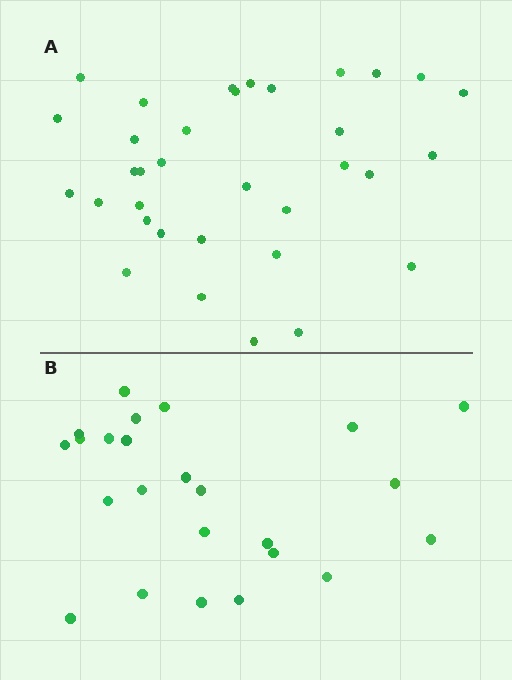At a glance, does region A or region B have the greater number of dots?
Region A (the top region) has more dots.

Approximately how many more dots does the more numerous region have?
Region A has roughly 10 or so more dots than region B.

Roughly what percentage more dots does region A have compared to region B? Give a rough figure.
About 40% more.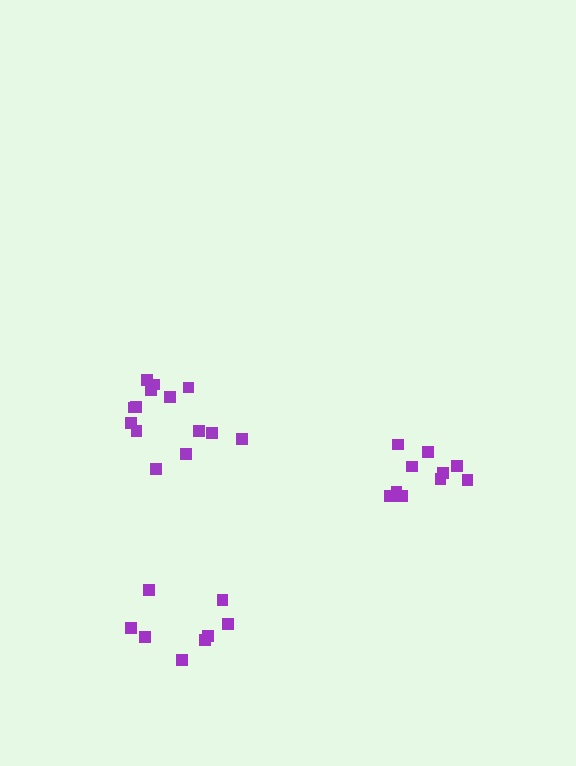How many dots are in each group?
Group 1: 10 dots, Group 2: 8 dots, Group 3: 14 dots (32 total).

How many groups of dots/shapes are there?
There are 3 groups.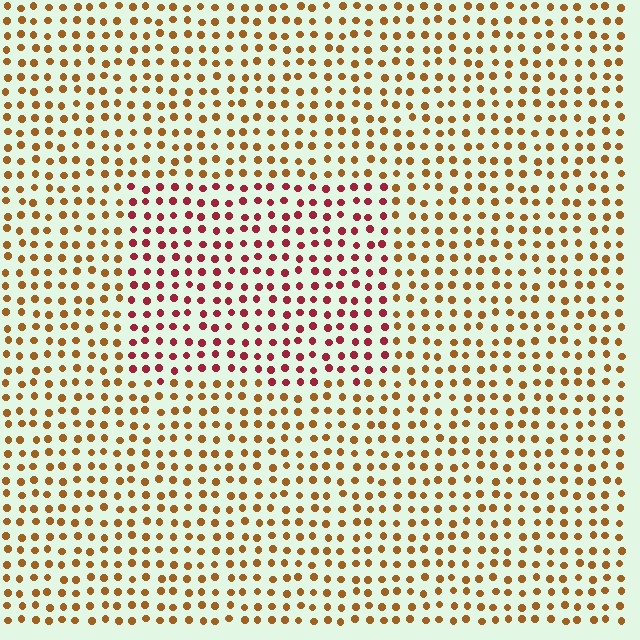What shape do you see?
I see a rectangle.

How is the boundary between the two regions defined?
The boundary is defined purely by a slight shift in hue (about 42 degrees). Spacing, size, and orientation are identical on both sides.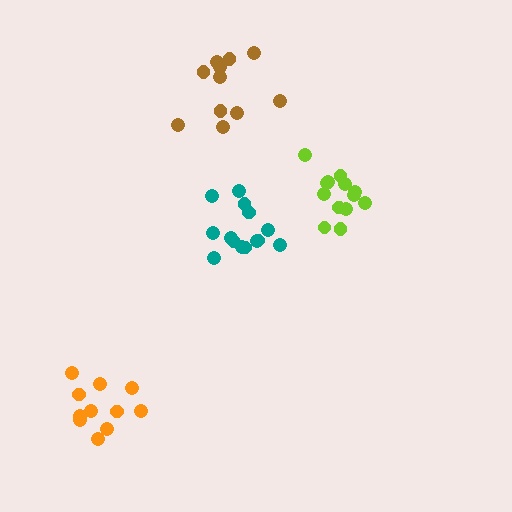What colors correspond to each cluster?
The clusters are colored: orange, brown, teal, lime.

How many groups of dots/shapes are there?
There are 4 groups.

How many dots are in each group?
Group 1: 11 dots, Group 2: 11 dots, Group 3: 14 dots, Group 4: 13 dots (49 total).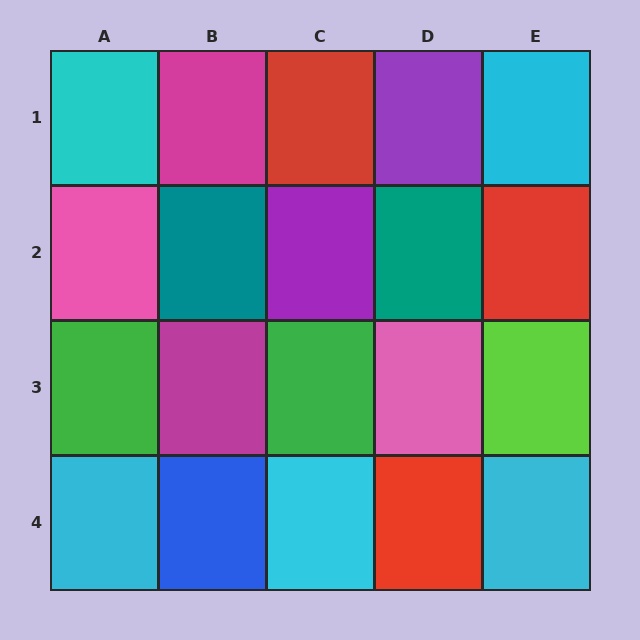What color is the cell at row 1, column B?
Magenta.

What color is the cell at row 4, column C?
Cyan.